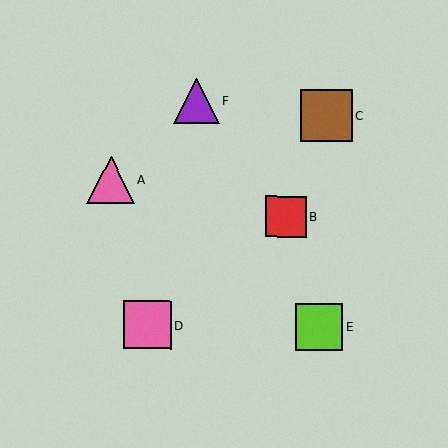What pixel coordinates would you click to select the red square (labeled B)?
Click at (286, 217) to select the red square B.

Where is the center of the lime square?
The center of the lime square is at (319, 327).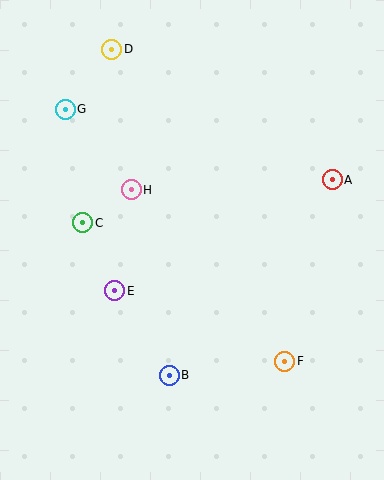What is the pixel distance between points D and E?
The distance between D and E is 241 pixels.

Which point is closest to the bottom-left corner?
Point B is closest to the bottom-left corner.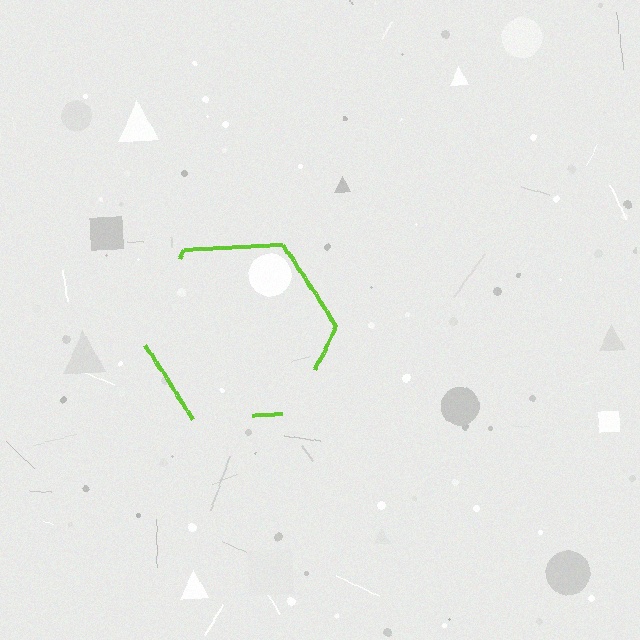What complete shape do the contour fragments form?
The contour fragments form a hexagon.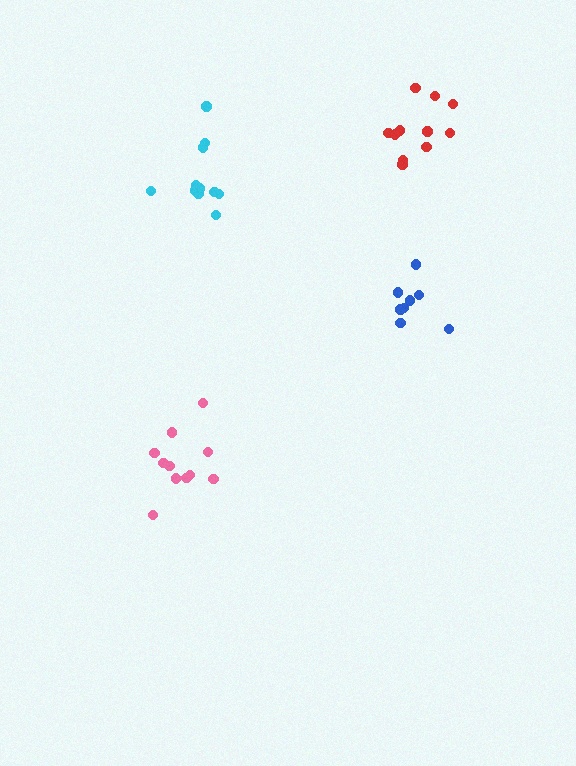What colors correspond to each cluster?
The clusters are colored: cyan, red, blue, pink.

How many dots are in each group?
Group 1: 11 dots, Group 2: 11 dots, Group 3: 8 dots, Group 4: 11 dots (41 total).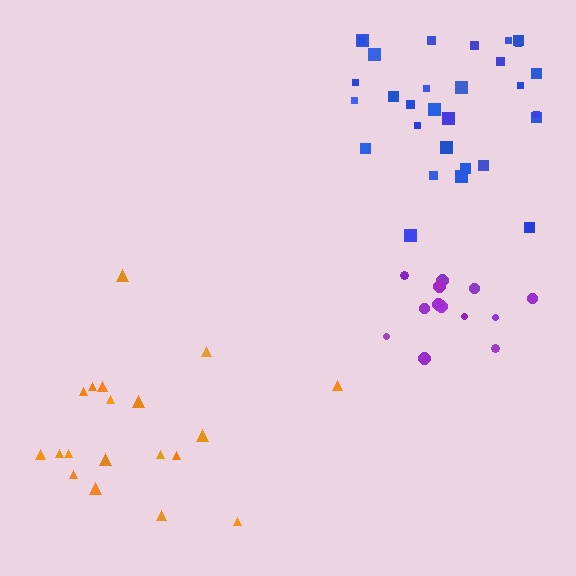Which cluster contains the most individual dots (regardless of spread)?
Blue (30).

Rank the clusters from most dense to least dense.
purple, blue, orange.